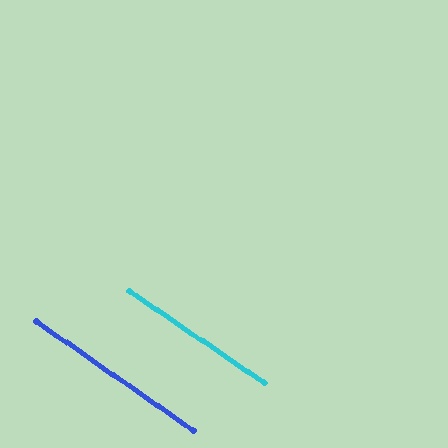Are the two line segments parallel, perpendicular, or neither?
Parallel — their directions differ by only 0.5°.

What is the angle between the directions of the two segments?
Approximately 1 degree.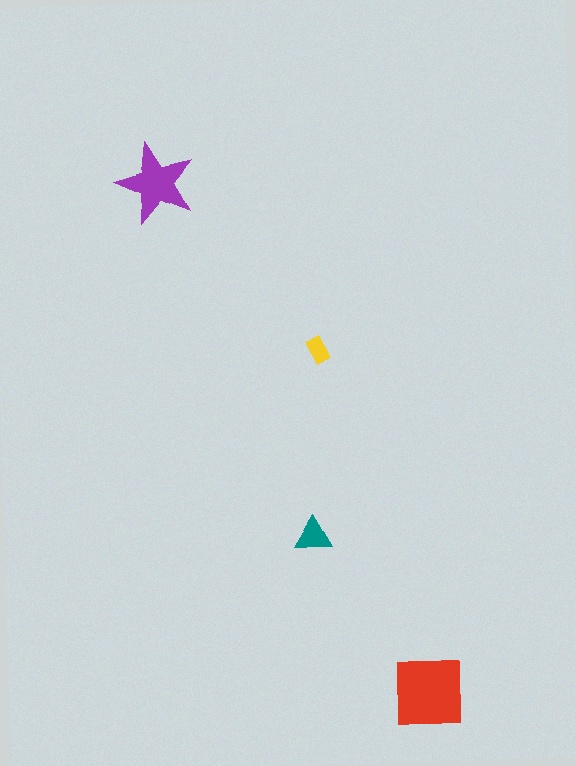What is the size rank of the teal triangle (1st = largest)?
3rd.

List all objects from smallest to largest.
The yellow rectangle, the teal triangle, the purple star, the red square.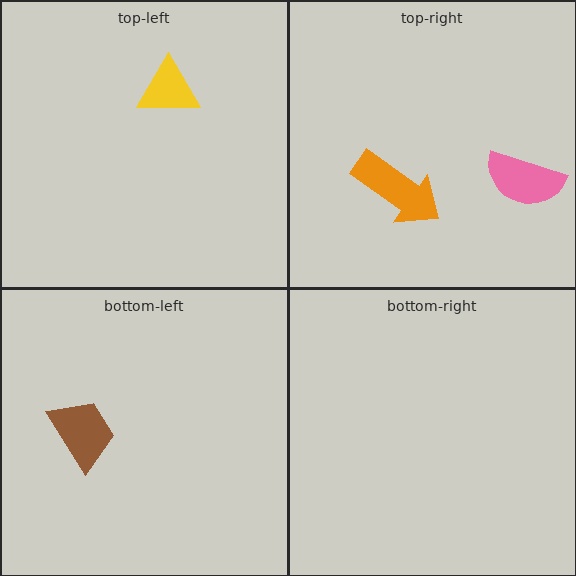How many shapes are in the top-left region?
1.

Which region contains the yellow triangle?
The top-left region.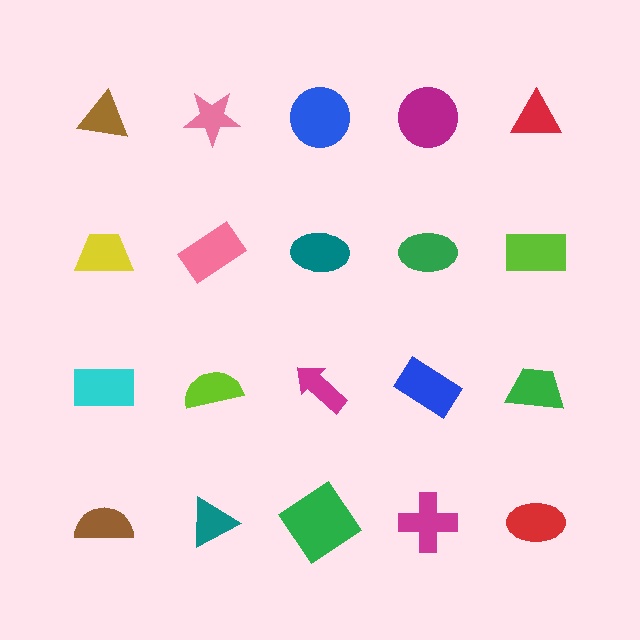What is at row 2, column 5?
A lime rectangle.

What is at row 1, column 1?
A brown triangle.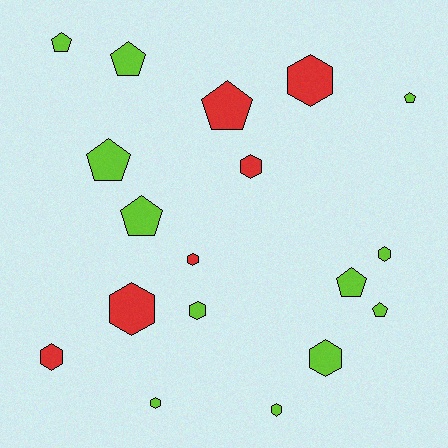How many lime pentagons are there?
There are 7 lime pentagons.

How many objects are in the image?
There are 18 objects.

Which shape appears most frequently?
Hexagon, with 10 objects.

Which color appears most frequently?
Lime, with 12 objects.